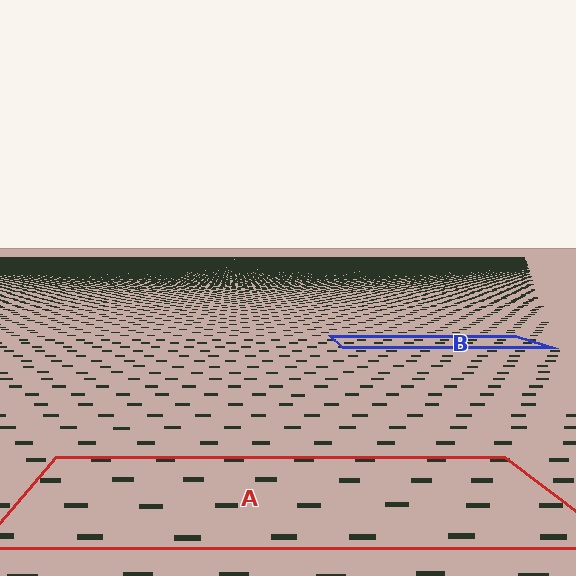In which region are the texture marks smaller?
The texture marks are smaller in region B, because it is farther away.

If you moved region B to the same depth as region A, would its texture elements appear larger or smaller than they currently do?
They would appear larger. At a closer depth, the same texture elements are projected at a bigger on-screen size.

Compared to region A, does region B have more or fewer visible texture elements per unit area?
Region B has more texture elements per unit area — they are packed more densely because it is farther away.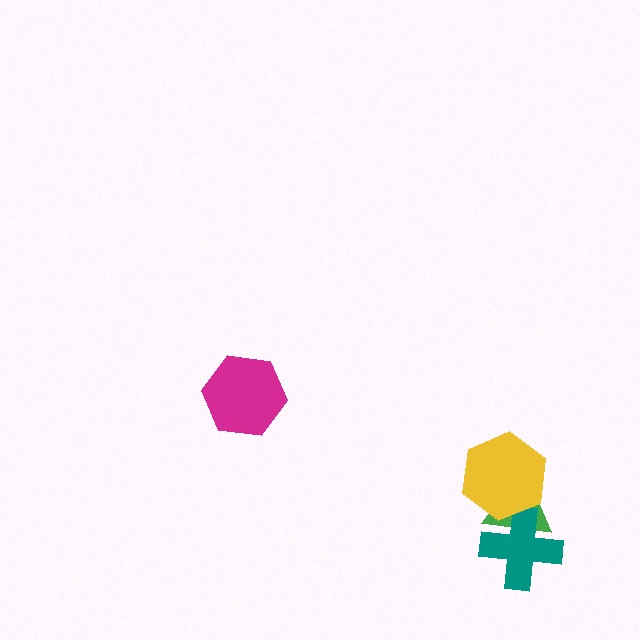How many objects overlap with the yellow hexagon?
2 objects overlap with the yellow hexagon.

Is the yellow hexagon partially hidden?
No, no other shape covers it.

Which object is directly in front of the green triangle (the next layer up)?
The teal cross is directly in front of the green triangle.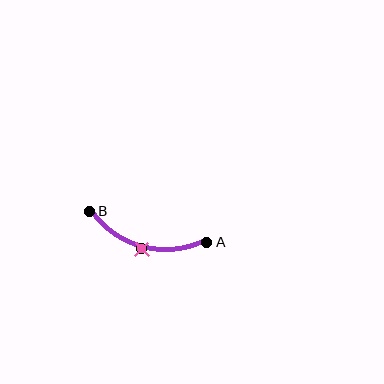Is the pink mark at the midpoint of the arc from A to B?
Yes. The pink mark lies on the arc at equal arc-length from both A and B — it is the arc midpoint.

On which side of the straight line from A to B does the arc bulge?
The arc bulges below the straight line connecting A and B.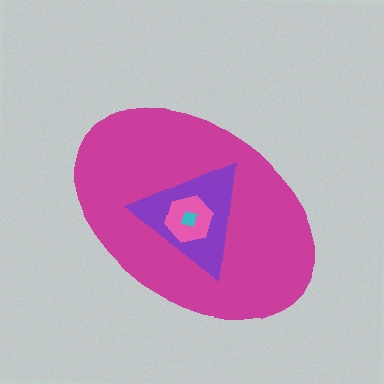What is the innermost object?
The cyan square.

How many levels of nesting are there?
4.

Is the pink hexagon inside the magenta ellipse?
Yes.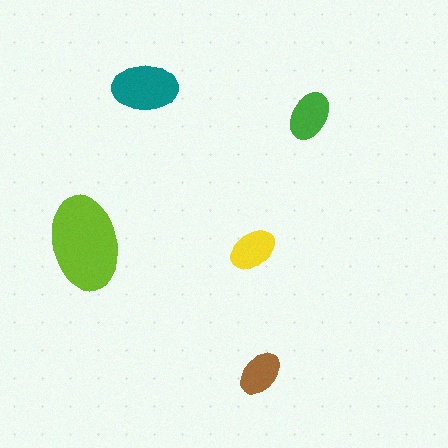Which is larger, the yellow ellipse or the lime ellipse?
The lime one.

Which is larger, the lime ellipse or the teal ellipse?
The lime one.